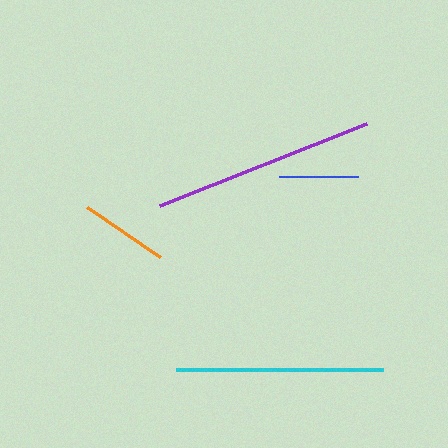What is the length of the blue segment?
The blue segment is approximately 79 pixels long.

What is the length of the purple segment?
The purple segment is approximately 223 pixels long.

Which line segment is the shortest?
The blue line is the shortest at approximately 79 pixels.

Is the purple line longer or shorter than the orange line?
The purple line is longer than the orange line.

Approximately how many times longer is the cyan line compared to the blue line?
The cyan line is approximately 2.6 times the length of the blue line.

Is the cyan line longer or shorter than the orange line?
The cyan line is longer than the orange line.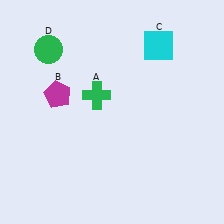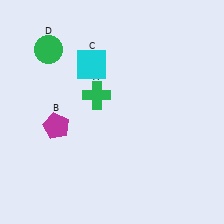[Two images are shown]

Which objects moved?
The objects that moved are: the magenta pentagon (B), the cyan square (C).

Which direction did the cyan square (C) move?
The cyan square (C) moved left.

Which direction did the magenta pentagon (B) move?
The magenta pentagon (B) moved down.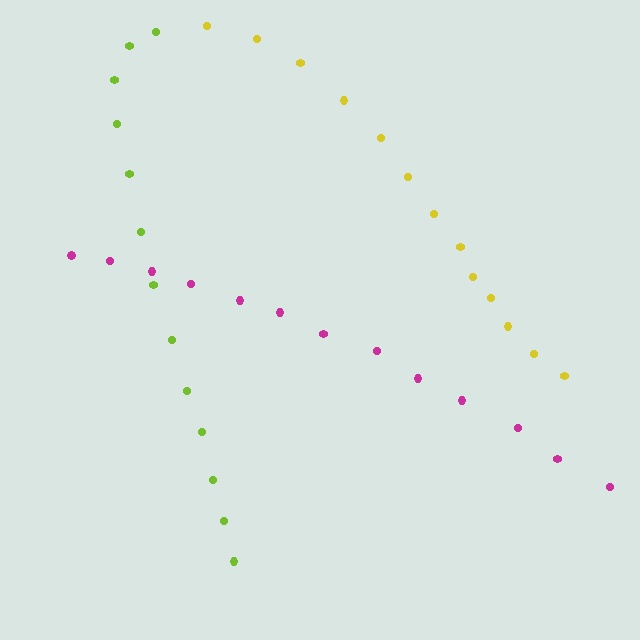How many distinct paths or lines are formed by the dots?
There are 3 distinct paths.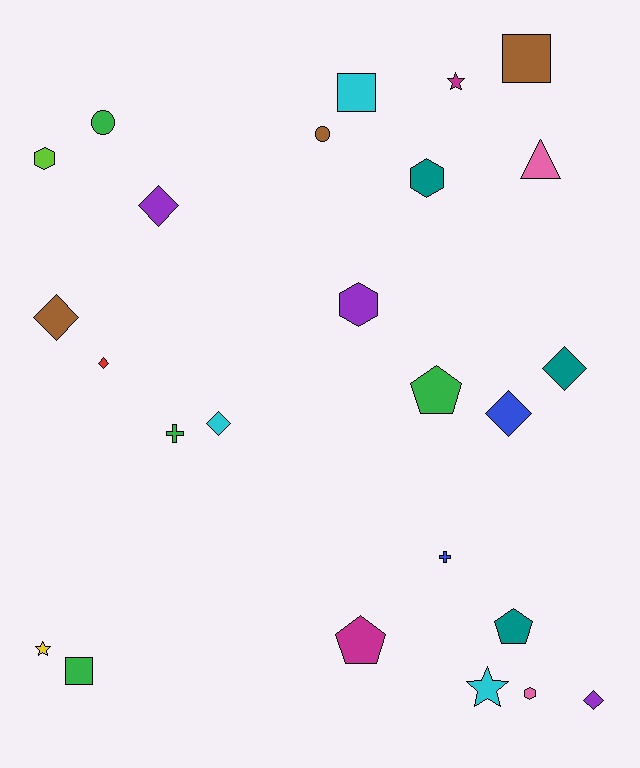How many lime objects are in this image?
There is 1 lime object.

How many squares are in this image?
There are 3 squares.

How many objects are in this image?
There are 25 objects.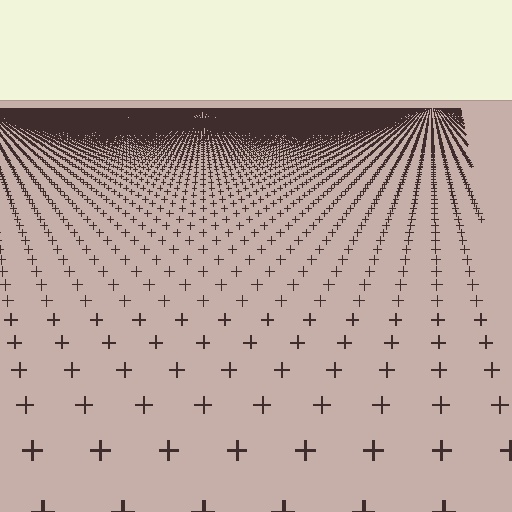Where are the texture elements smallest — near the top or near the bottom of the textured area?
Near the top.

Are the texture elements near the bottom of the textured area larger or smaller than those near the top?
Larger. Near the bottom, elements are closer to the viewer and appear at a bigger on-screen size.